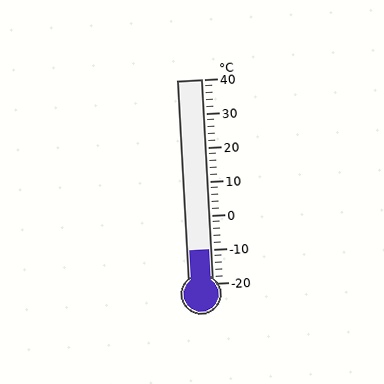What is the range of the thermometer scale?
The thermometer scale ranges from -20°C to 40°C.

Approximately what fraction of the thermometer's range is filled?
The thermometer is filled to approximately 15% of its range.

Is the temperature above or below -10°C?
The temperature is at -10°C.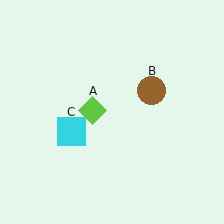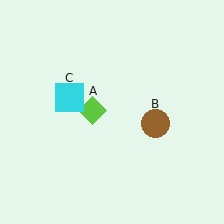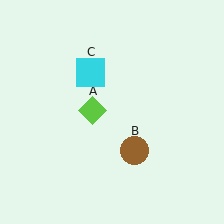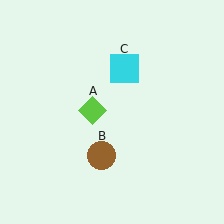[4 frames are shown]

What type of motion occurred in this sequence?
The brown circle (object B), cyan square (object C) rotated clockwise around the center of the scene.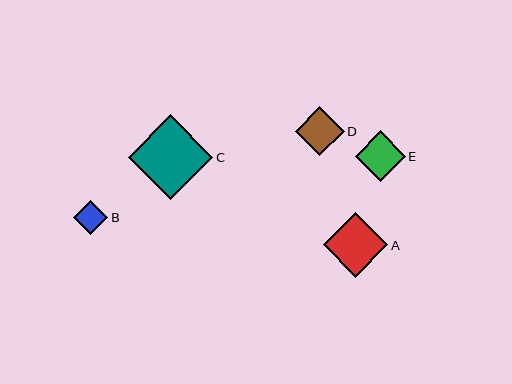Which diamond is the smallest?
Diamond B is the smallest with a size of approximately 34 pixels.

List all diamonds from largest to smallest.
From largest to smallest: C, A, E, D, B.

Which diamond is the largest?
Diamond C is the largest with a size of approximately 85 pixels.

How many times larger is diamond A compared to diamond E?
Diamond A is approximately 1.3 times the size of diamond E.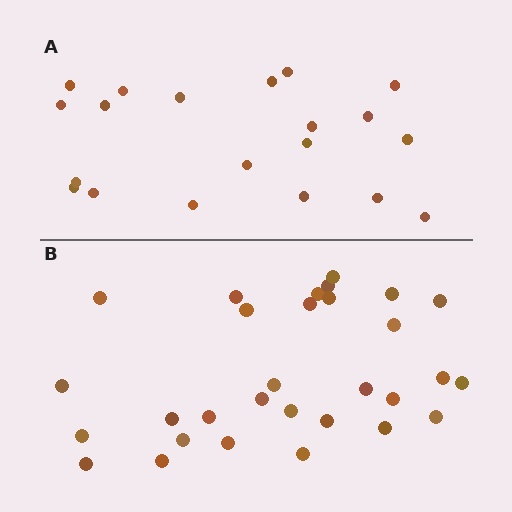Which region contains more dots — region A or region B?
Region B (the bottom region) has more dots.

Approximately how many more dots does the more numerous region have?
Region B has roughly 10 or so more dots than region A.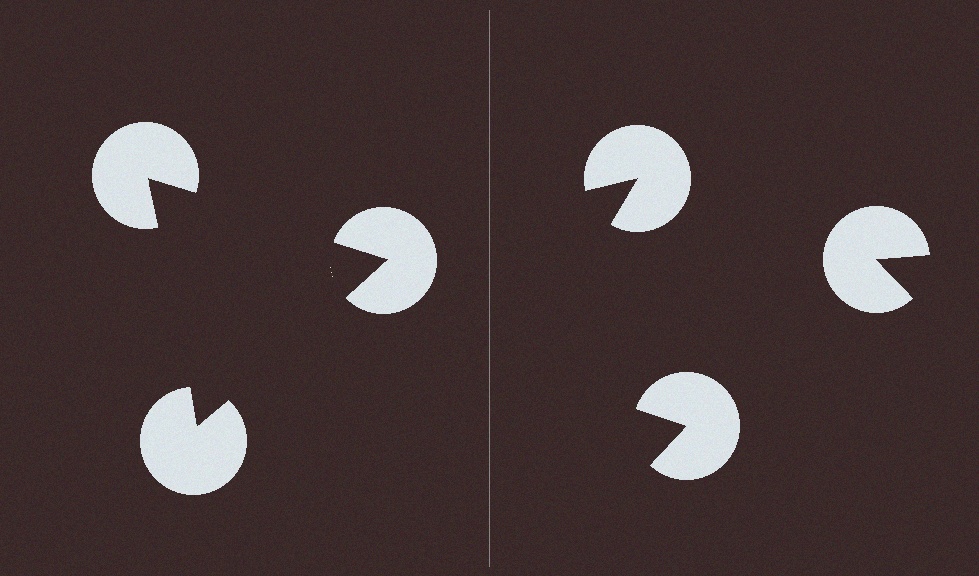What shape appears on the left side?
An illusory triangle.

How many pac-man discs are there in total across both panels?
6 — 3 on each side.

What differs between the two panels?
The pac-man discs are positioned identically on both sides; only the wedge orientations differ. On the left they align to a triangle; on the right they are misaligned.